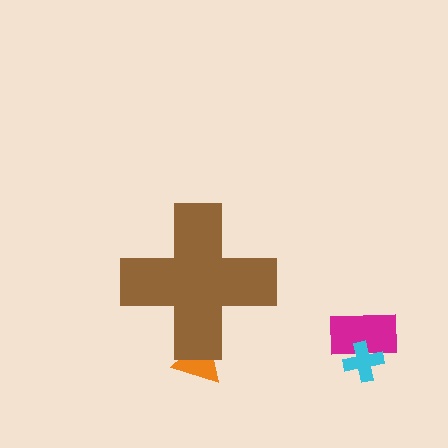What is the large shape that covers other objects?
A brown cross.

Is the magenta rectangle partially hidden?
No, the magenta rectangle is fully visible.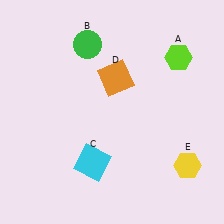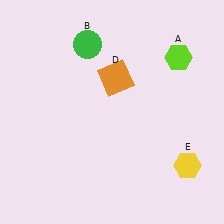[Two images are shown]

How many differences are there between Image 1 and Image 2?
There is 1 difference between the two images.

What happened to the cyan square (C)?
The cyan square (C) was removed in Image 2. It was in the bottom-left area of Image 1.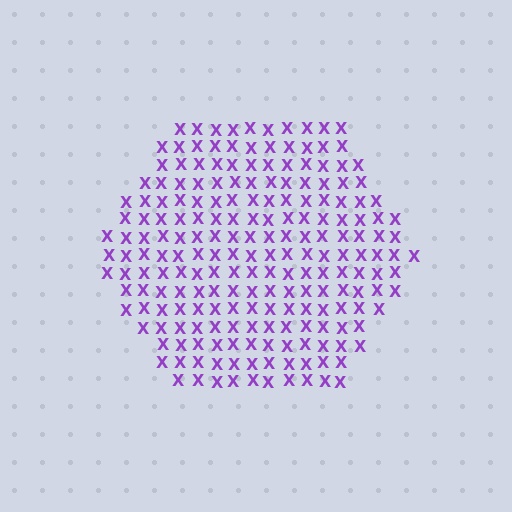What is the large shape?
The large shape is a hexagon.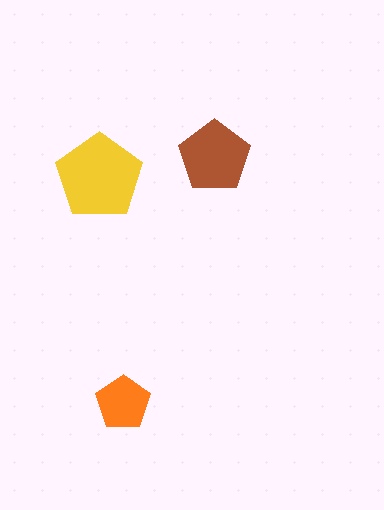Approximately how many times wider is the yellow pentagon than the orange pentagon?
About 1.5 times wider.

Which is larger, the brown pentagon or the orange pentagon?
The brown one.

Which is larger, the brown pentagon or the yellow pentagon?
The yellow one.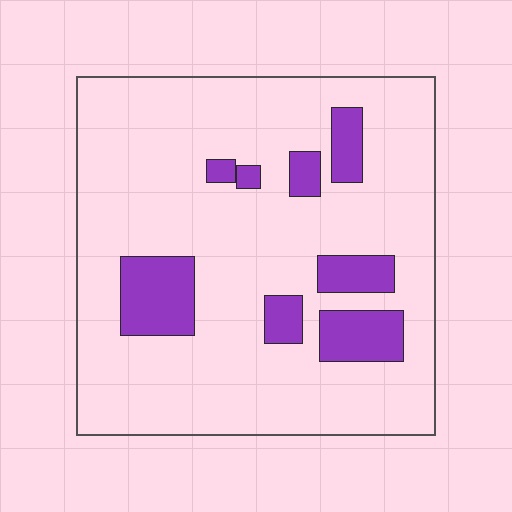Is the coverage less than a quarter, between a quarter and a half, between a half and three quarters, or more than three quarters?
Less than a quarter.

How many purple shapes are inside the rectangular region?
8.